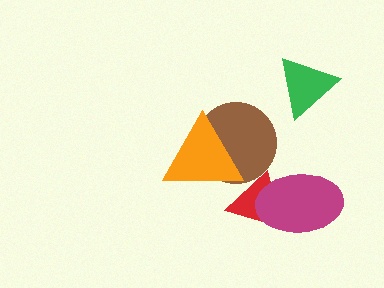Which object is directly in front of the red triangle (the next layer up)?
The magenta ellipse is directly in front of the red triangle.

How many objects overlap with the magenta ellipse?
1 object overlaps with the magenta ellipse.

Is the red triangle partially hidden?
Yes, it is partially covered by another shape.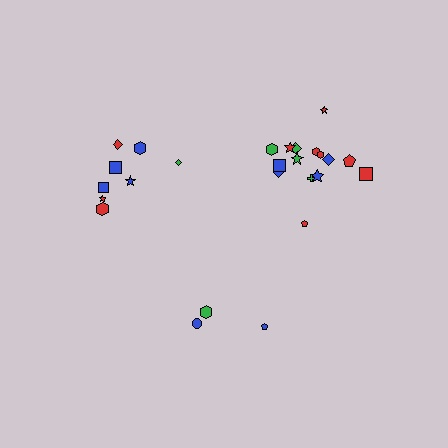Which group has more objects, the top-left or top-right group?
The top-right group.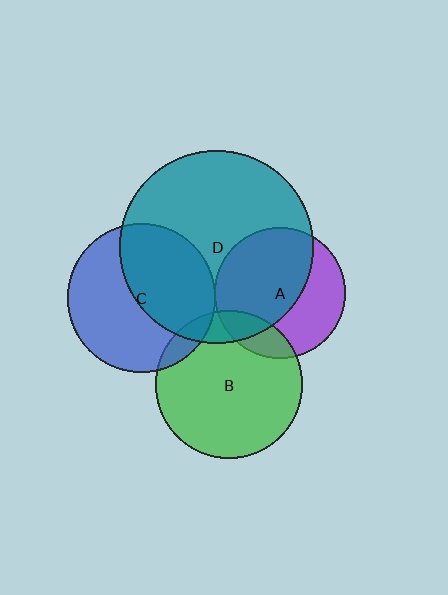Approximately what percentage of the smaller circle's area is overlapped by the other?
Approximately 10%.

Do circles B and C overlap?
Yes.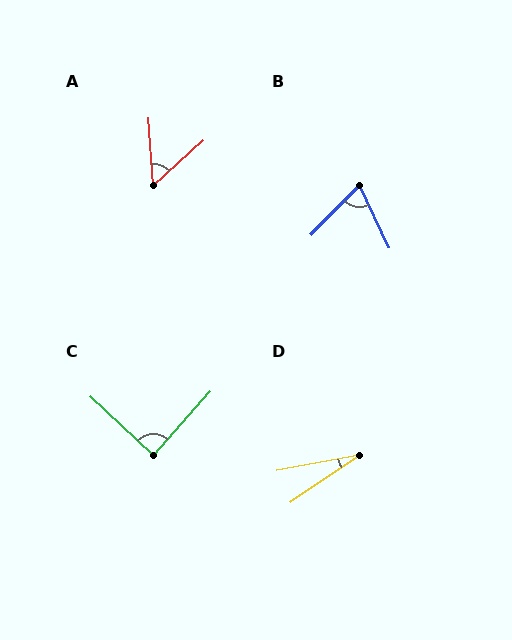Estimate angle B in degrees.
Approximately 69 degrees.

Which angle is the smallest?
D, at approximately 24 degrees.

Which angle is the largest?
C, at approximately 88 degrees.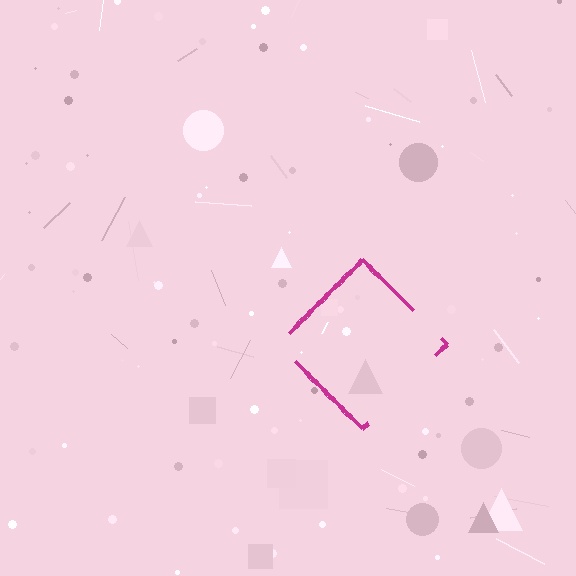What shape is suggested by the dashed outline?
The dashed outline suggests a diamond.